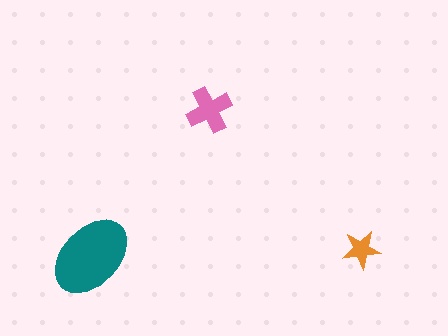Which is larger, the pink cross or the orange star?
The pink cross.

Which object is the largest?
The teal ellipse.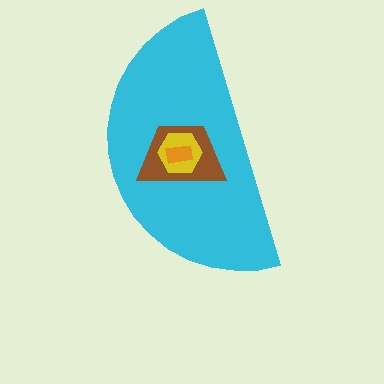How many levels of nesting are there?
4.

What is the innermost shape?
The orange rectangle.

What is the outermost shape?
The cyan semicircle.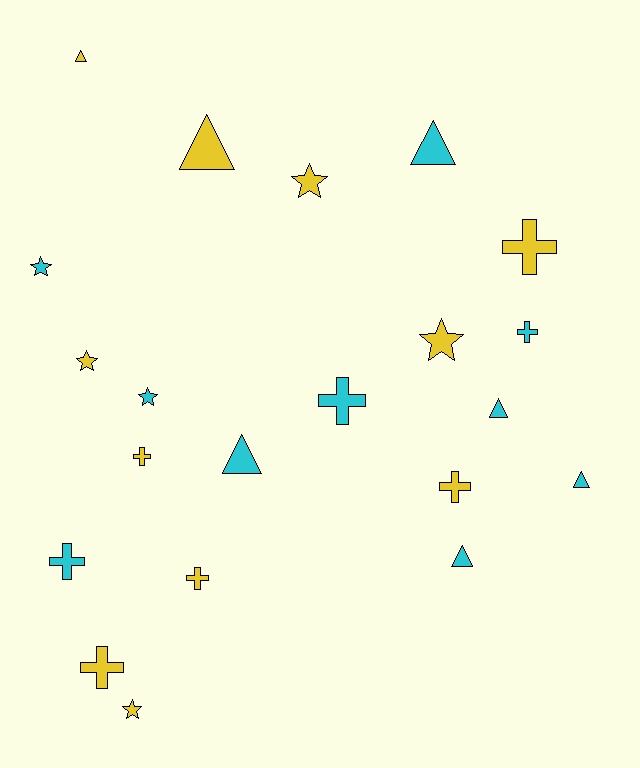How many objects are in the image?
There are 21 objects.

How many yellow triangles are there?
There are 2 yellow triangles.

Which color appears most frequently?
Yellow, with 11 objects.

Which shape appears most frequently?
Cross, with 8 objects.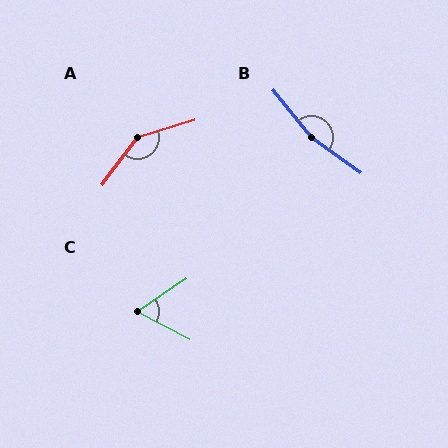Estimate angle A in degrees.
Approximately 144 degrees.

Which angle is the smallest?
C, at approximately 61 degrees.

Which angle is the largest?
B, at approximately 165 degrees.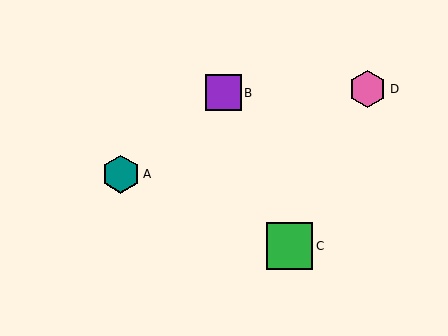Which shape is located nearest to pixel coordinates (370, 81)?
The pink hexagon (labeled D) at (368, 89) is nearest to that location.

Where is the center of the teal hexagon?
The center of the teal hexagon is at (121, 174).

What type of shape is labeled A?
Shape A is a teal hexagon.